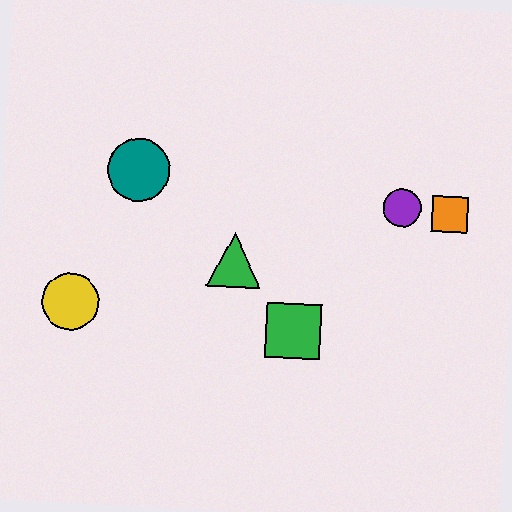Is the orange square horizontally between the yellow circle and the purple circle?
No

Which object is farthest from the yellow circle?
The orange square is farthest from the yellow circle.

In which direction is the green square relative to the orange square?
The green square is to the left of the orange square.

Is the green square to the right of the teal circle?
Yes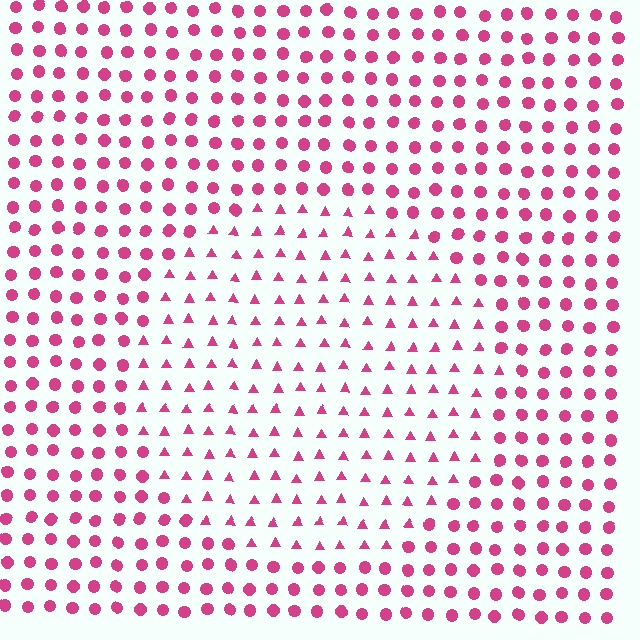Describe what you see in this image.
The image is filled with small magenta elements arranged in a uniform grid. A circle-shaped region contains triangles, while the surrounding area contains circles. The boundary is defined purely by the change in element shape.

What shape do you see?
I see a circle.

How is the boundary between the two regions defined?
The boundary is defined by a change in element shape: triangles inside vs. circles outside. All elements share the same color and spacing.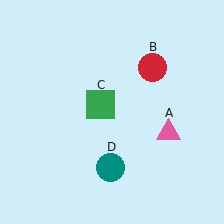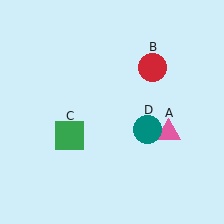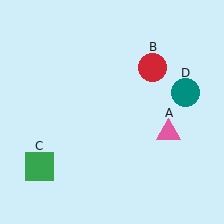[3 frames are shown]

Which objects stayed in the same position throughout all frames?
Pink triangle (object A) and red circle (object B) remained stationary.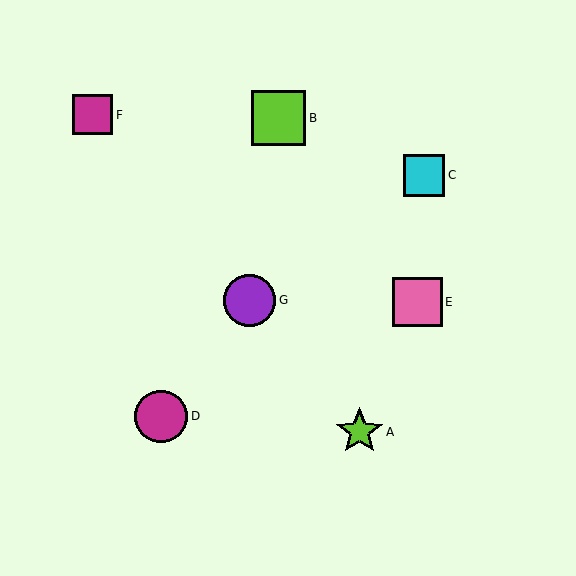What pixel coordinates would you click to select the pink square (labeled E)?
Click at (417, 302) to select the pink square E.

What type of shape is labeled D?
Shape D is a magenta circle.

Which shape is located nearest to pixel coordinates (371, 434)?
The lime star (labeled A) at (359, 432) is nearest to that location.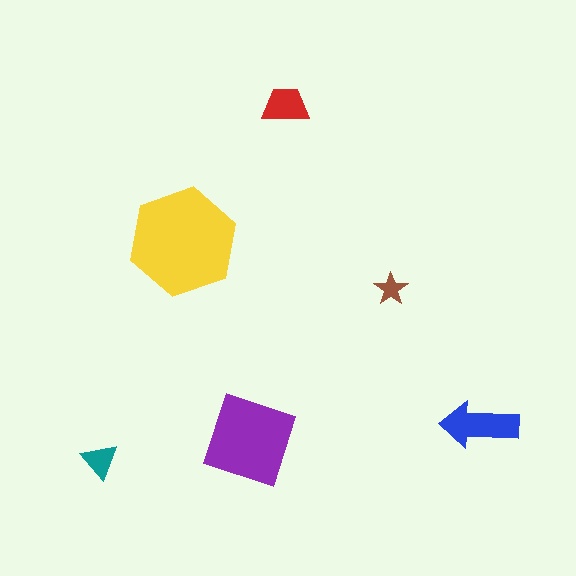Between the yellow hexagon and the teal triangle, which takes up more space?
The yellow hexagon.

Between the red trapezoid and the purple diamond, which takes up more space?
The purple diamond.